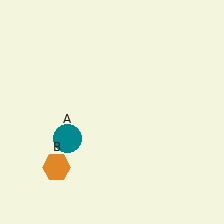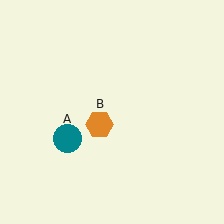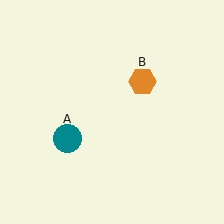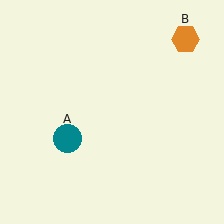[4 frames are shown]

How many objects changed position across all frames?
1 object changed position: orange hexagon (object B).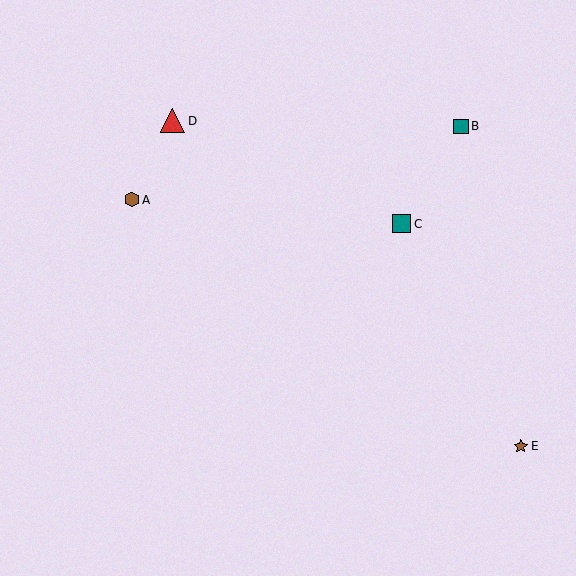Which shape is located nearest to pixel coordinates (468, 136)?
The teal square (labeled B) at (461, 126) is nearest to that location.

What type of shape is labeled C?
Shape C is a teal square.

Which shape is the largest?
The red triangle (labeled D) is the largest.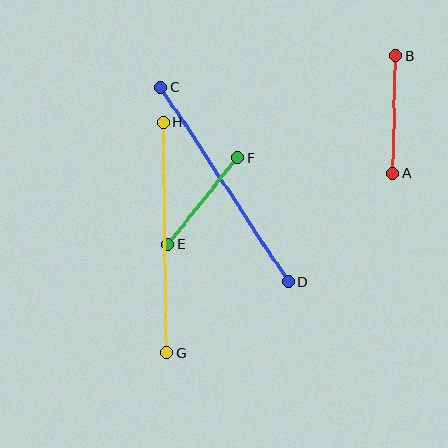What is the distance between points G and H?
The distance is approximately 230 pixels.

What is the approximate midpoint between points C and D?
The midpoint is at approximately (224, 184) pixels.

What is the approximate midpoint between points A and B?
The midpoint is at approximately (395, 114) pixels.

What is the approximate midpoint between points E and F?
The midpoint is at approximately (203, 201) pixels.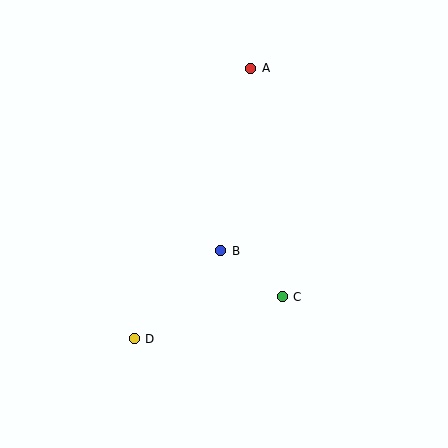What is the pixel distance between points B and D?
The distance between B and D is 124 pixels.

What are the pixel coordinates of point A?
Point A is at (251, 68).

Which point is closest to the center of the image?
Point B at (221, 251) is closest to the center.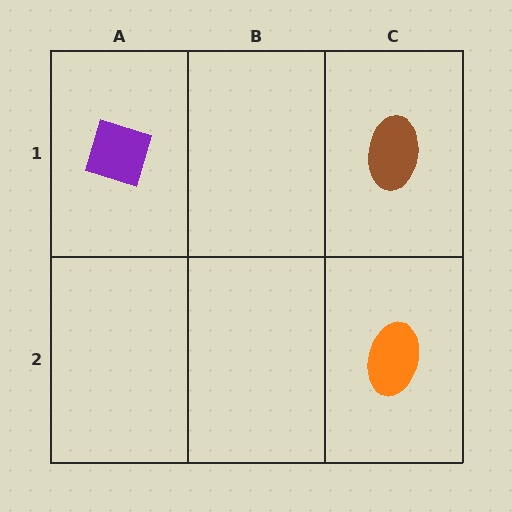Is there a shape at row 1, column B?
No, that cell is empty.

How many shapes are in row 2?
1 shape.